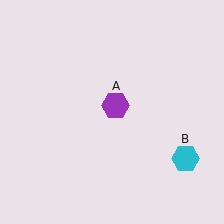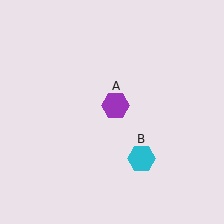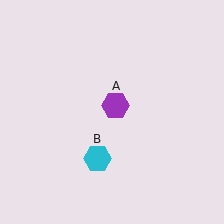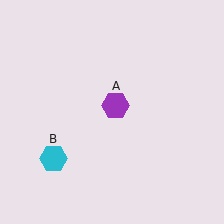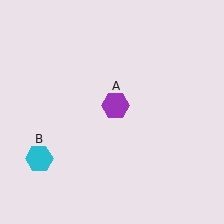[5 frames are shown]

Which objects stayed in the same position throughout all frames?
Purple hexagon (object A) remained stationary.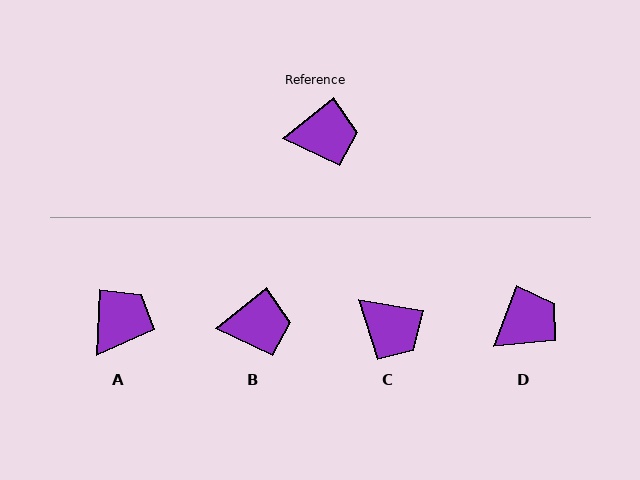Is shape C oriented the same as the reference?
No, it is off by about 48 degrees.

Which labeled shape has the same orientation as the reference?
B.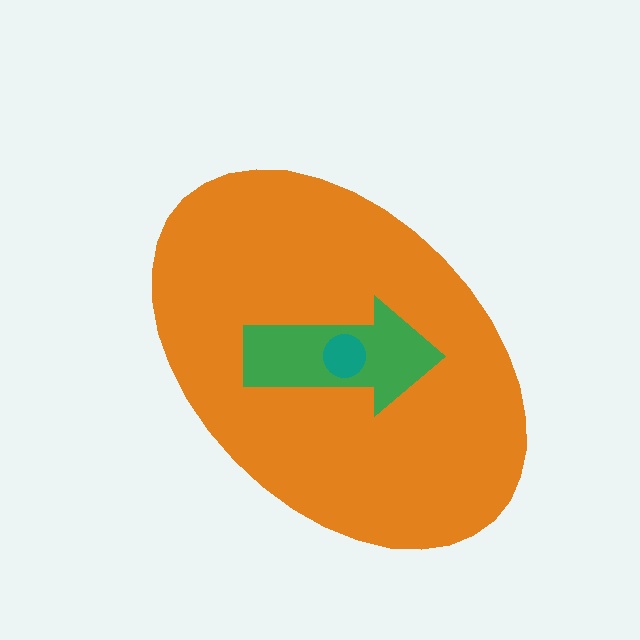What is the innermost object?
The teal circle.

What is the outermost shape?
The orange ellipse.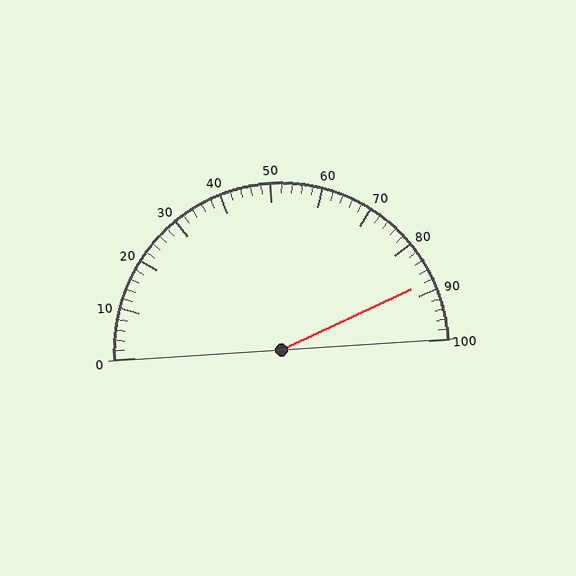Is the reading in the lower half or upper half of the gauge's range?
The reading is in the upper half of the range (0 to 100).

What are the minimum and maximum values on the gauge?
The gauge ranges from 0 to 100.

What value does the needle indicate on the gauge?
The needle indicates approximately 88.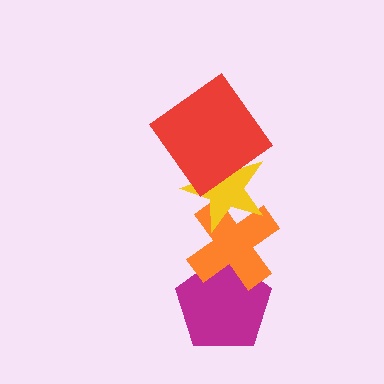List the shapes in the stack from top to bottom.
From top to bottom: the red diamond, the yellow star, the orange cross, the magenta pentagon.